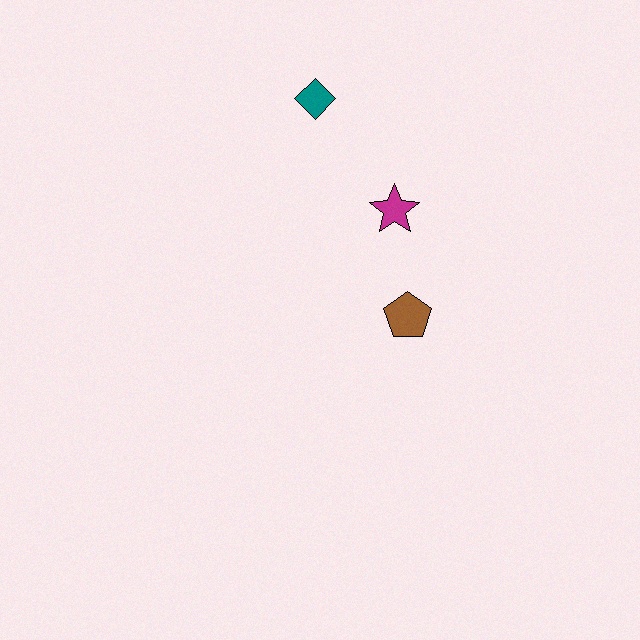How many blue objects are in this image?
There are no blue objects.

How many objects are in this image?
There are 3 objects.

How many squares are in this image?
There are no squares.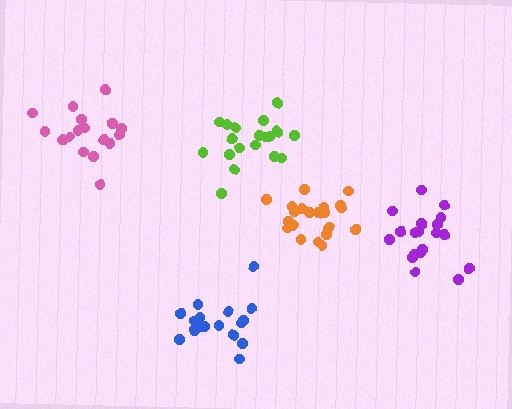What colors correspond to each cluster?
The clusters are colored: lime, blue, orange, pink, purple.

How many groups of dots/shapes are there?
There are 5 groups.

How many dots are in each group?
Group 1: 21 dots, Group 2: 17 dots, Group 3: 21 dots, Group 4: 17 dots, Group 5: 20 dots (96 total).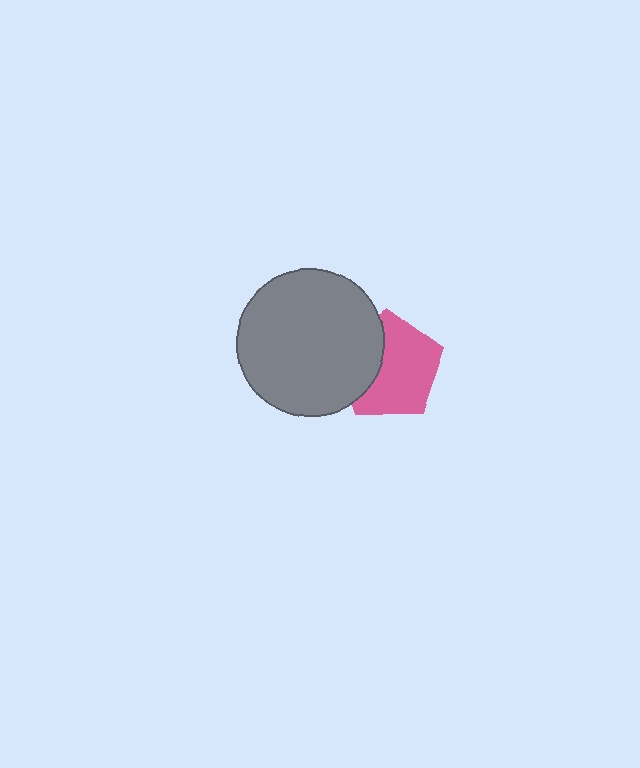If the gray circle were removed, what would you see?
You would see the complete pink pentagon.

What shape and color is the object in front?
The object in front is a gray circle.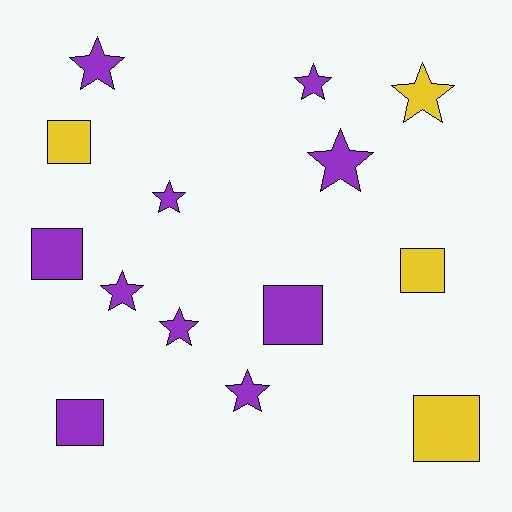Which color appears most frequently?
Purple, with 10 objects.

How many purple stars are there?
There are 7 purple stars.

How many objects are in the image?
There are 14 objects.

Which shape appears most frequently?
Star, with 8 objects.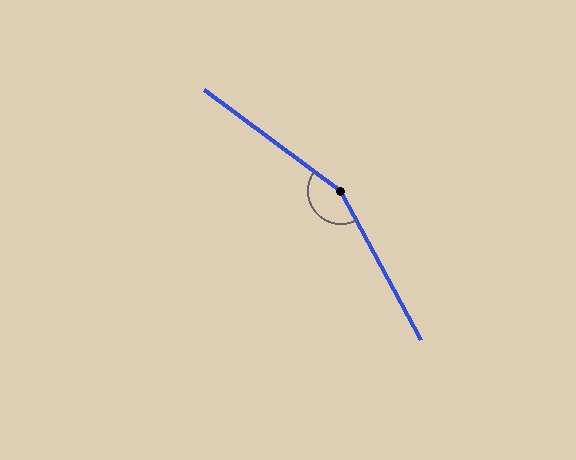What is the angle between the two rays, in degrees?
Approximately 155 degrees.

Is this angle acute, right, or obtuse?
It is obtuse.